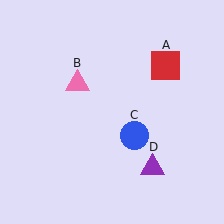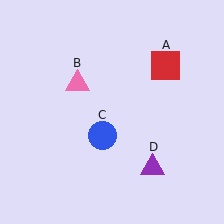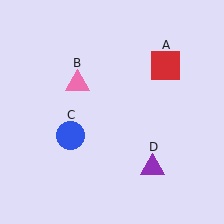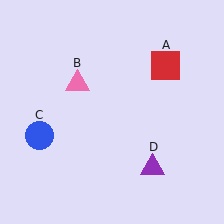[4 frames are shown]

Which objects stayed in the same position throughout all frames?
Red square (object A) and pink triangle (object B) and purple triangle (object D) remained stationary.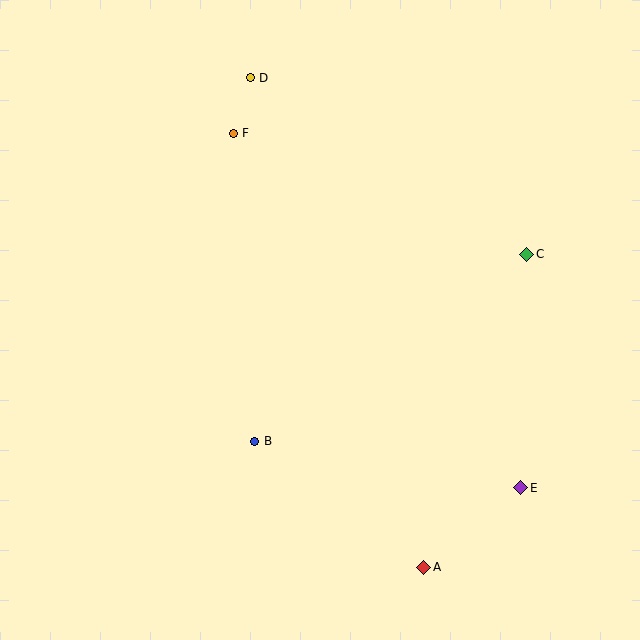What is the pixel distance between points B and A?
The distance between B and A is 211 pixels.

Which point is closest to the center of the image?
Point B at (255, 441) is closest to the center.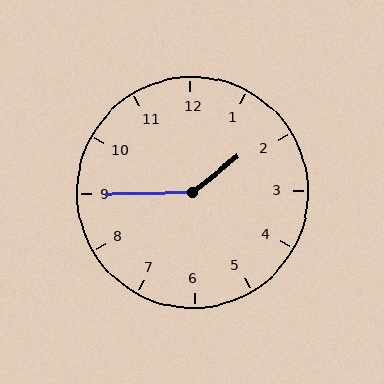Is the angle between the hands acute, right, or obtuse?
It is obtuse.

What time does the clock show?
1:45.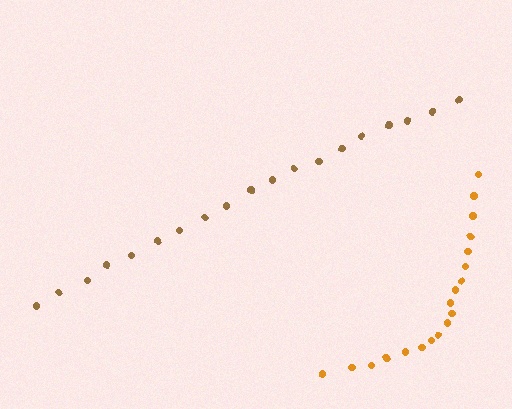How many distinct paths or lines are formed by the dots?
There are 2 distinct paths.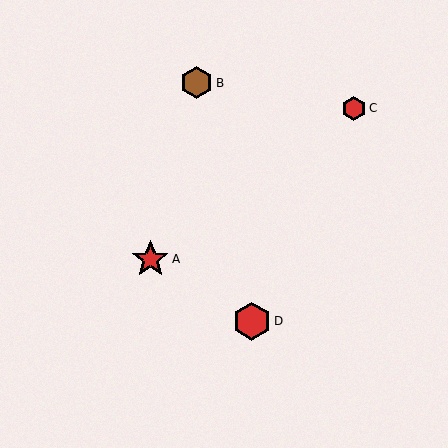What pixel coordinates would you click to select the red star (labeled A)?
Click at (150, 259) to select the red star A.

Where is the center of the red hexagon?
The center of the red hexagon is at (252, 321).